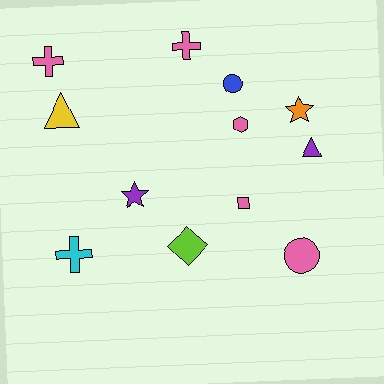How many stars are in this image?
There are 2 stars.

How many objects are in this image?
There are 12 objects.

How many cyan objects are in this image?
There is 1 cyan object.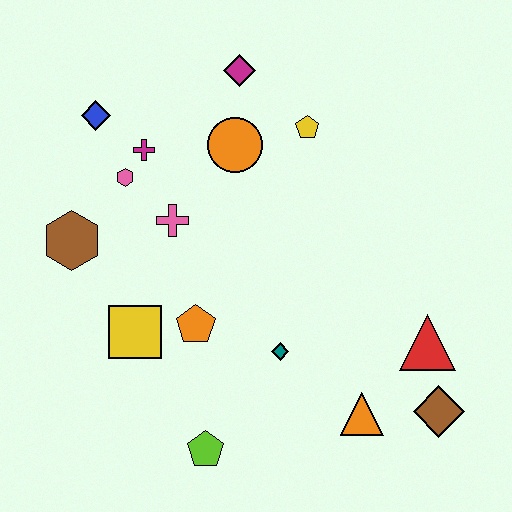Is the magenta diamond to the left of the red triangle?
Yes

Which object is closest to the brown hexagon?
The pink hexagon is closest to the brown hexagon.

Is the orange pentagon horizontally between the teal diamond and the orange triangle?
No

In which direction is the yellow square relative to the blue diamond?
The yellow square is below the blue diamond.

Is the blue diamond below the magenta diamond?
Yes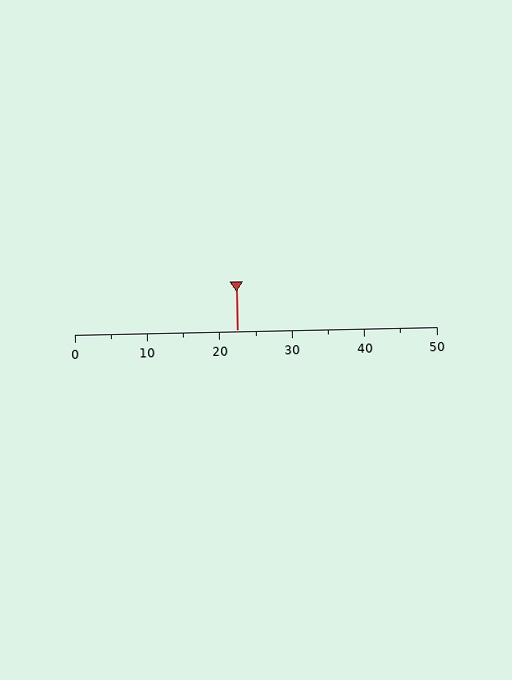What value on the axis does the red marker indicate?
The marker indicates approximately 22.5.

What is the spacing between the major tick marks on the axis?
The major ticks are spaced 10 apart.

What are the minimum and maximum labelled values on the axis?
The axis runs from 0 to 50.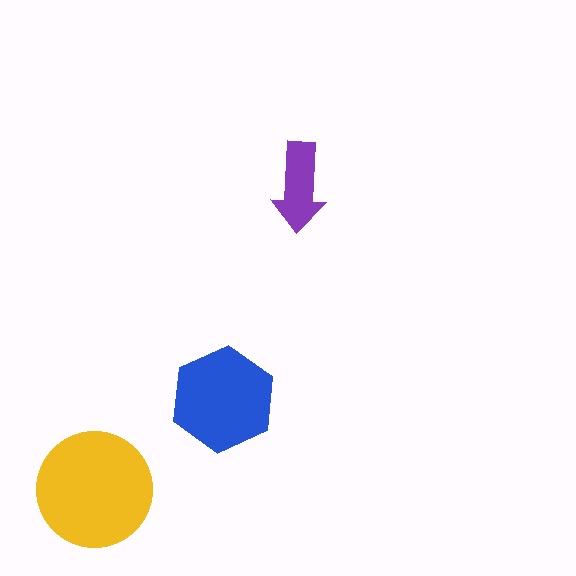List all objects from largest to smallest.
The yellow circle, the blue hexagon, the purple arrow.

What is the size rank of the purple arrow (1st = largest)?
3rd.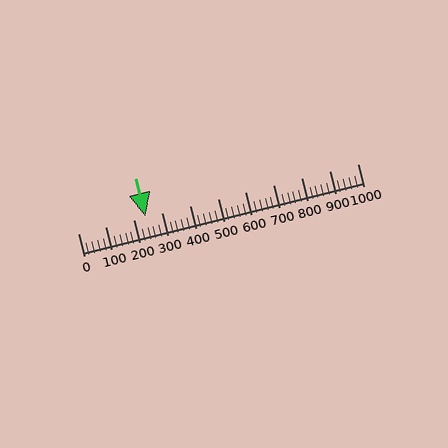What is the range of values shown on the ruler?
The ruler shows values from 0 to 1000.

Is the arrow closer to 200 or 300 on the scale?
The arrow is closer to 200.